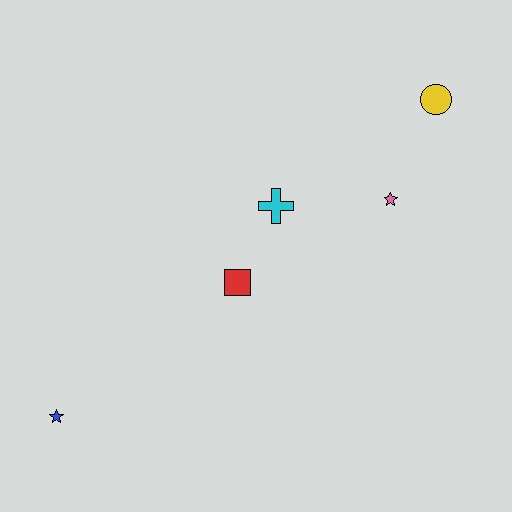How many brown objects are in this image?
There are no brown objects.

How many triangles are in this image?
There are no triangles.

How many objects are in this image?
There are 5 objects.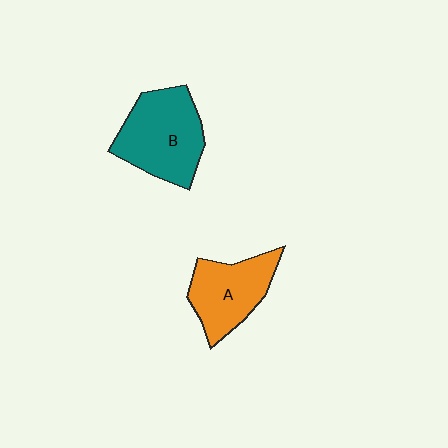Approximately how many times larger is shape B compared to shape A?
Approximately 1.3 times.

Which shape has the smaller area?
Shape A (orange).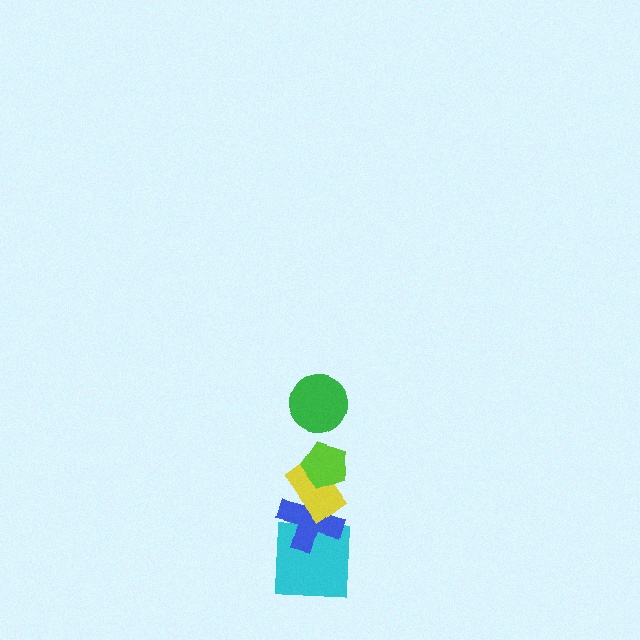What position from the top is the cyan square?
The cyan square is 5th from the top.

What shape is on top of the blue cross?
The yellow rectangle is on top of the blue cross.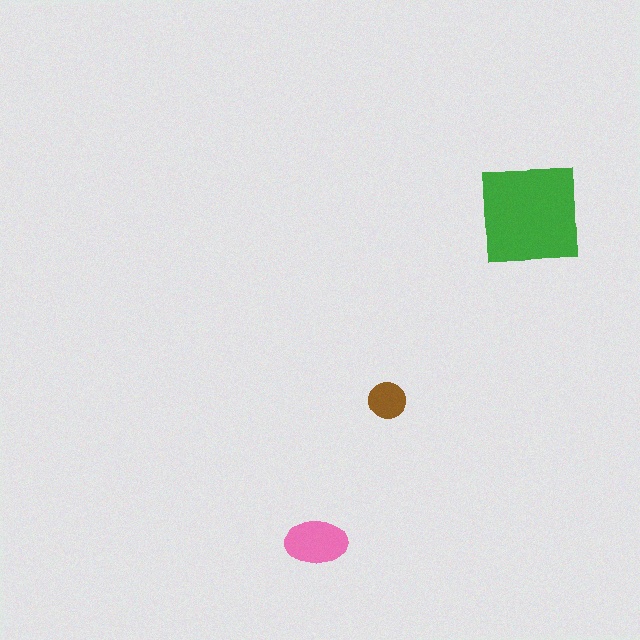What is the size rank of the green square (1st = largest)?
1st.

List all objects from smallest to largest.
The brown circle, the pink ellipse, the green square.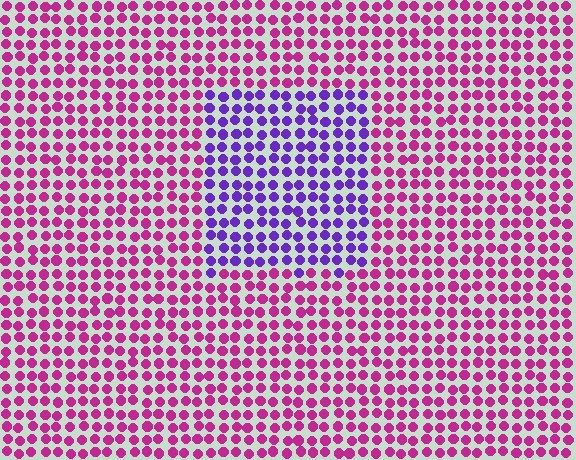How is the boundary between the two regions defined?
The boundary is defined purely by a slight shift in hue (about 52 degrees). Spacing, size, and orientation are identical on both sides.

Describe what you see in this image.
The image is filled with small magenta elements in a uniform arrangement. A rectangle-shaped region is visible where the elements are tinted to a slightly different hue, forming a subtle color boundary.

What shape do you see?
I see a rectangle.